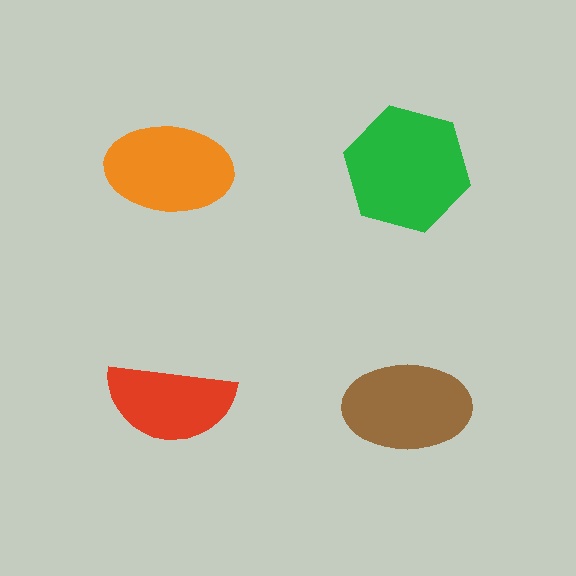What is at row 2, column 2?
A brown ellipse.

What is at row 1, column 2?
A green hexagon.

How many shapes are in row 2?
2 shapes.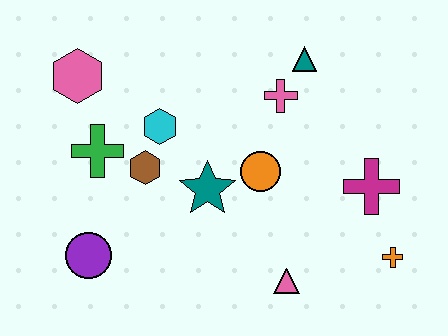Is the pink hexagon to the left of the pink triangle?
Yes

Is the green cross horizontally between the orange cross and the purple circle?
Yes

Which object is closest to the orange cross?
The magenta cross is closest to the orange cross.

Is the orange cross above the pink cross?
No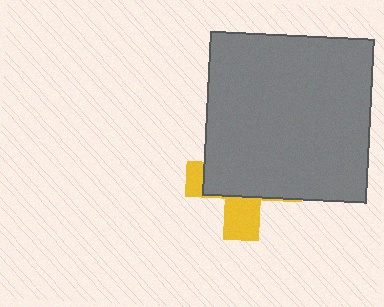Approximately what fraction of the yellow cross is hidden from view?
Roughly 69% of the yellow cross is hidden behind the gray square.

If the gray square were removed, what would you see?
You would see the complete yellow cross.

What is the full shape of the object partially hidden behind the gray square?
The partially hidden object is a yellow cross.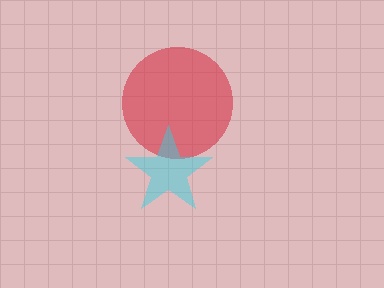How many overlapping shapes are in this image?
There are 2 overlapping shapes in the image.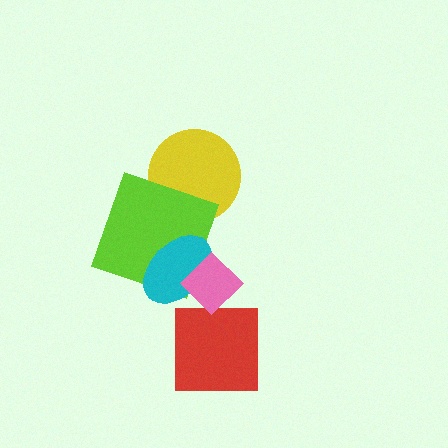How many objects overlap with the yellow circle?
1 object overlaps with the yellow circle.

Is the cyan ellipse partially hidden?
Yes, it is partially covered by another shape.